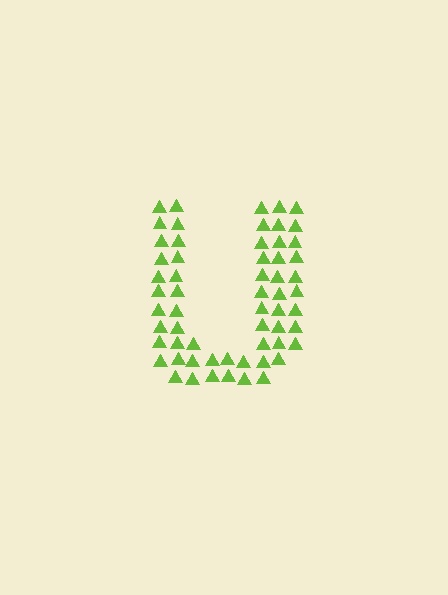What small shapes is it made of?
It is made of small triangles.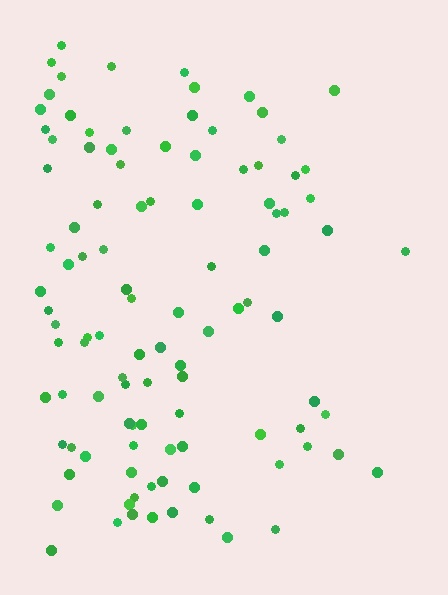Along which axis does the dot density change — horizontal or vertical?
Horizontal.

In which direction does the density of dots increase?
From right to left, with the left side densest.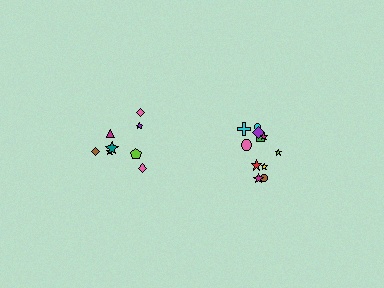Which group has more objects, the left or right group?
The right group.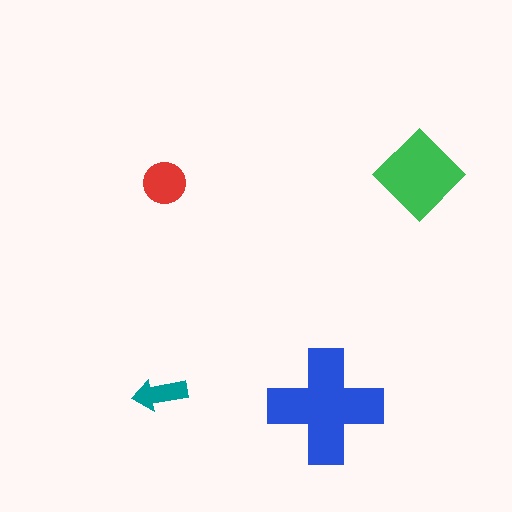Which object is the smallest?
The teal arrow.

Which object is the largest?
The blue cross.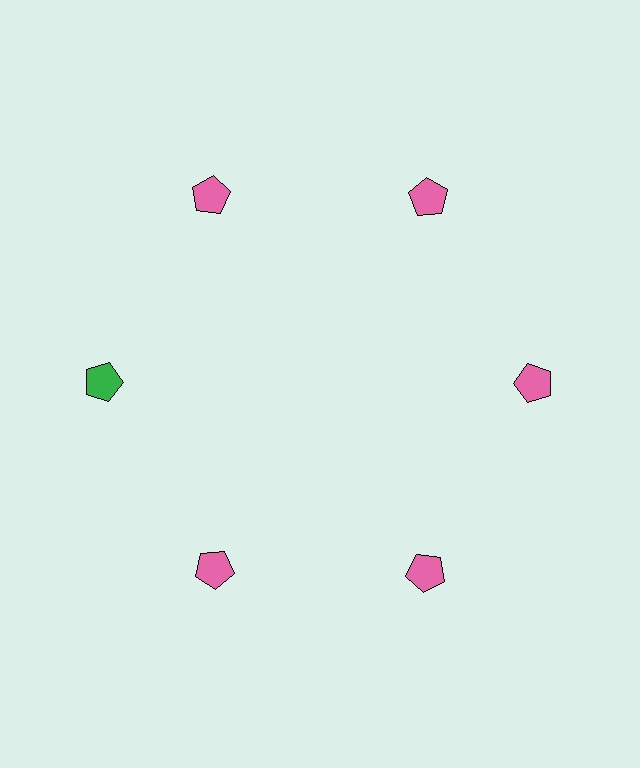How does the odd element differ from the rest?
It has a different color: green instead of pink.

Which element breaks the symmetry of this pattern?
The green pentagon at roughly the 9 o'clock position breaks the symmetry. All other shapes are pink pentagons.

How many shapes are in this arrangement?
There are 6 shapes arranged in a ring pattern.